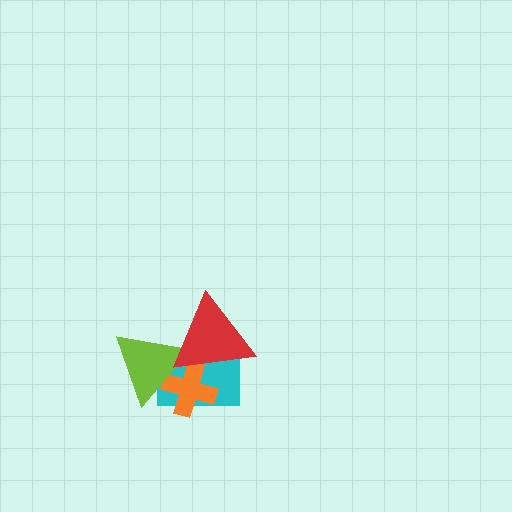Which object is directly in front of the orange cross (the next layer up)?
The lime triangle is directly in front of the orange cross.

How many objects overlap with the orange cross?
3 objects overlap with the orange cross.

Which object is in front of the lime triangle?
The red triangle is in front of the lime triangle.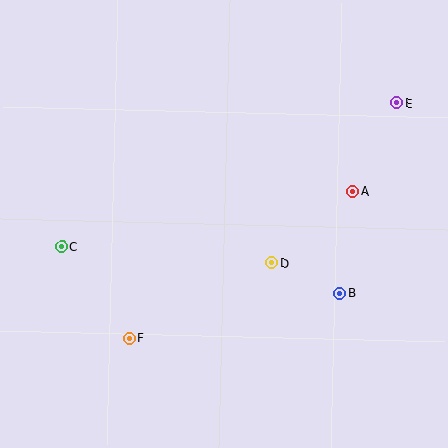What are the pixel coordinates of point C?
Point C is at (62, 247).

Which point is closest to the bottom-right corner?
Point B is closest to the bottom-right corner.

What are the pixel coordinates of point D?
Point D is at (272, 263).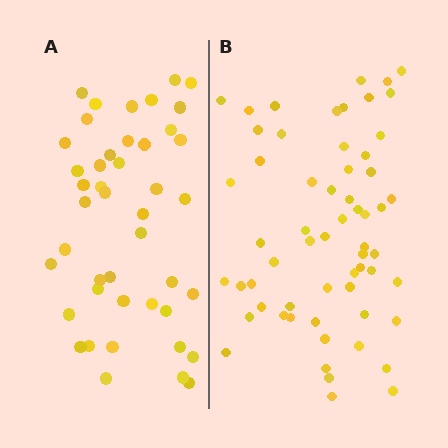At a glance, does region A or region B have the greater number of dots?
Region B (the right region) has more dots.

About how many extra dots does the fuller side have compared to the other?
Region B has approximately 15 more dots than region A.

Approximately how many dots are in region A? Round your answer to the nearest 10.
About 40 dots. (The exact count is 44, which rounds to 40.)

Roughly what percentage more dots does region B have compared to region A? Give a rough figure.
About 35% more.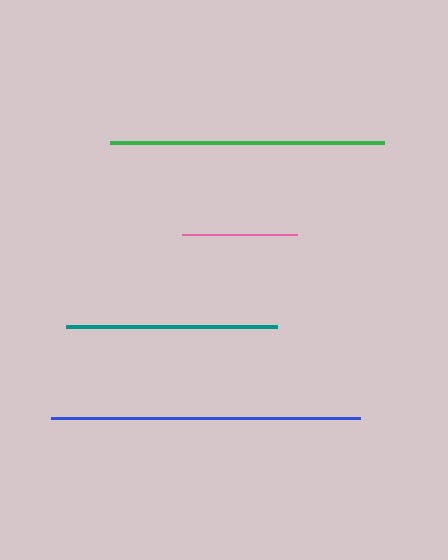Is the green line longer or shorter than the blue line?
The blue line is longer than the green line.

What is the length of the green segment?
The green segment is approximately 273 pixels long.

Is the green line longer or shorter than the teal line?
The green line is longer than the teal line.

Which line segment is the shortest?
The pink line is the shortest at approximately 115 pixels.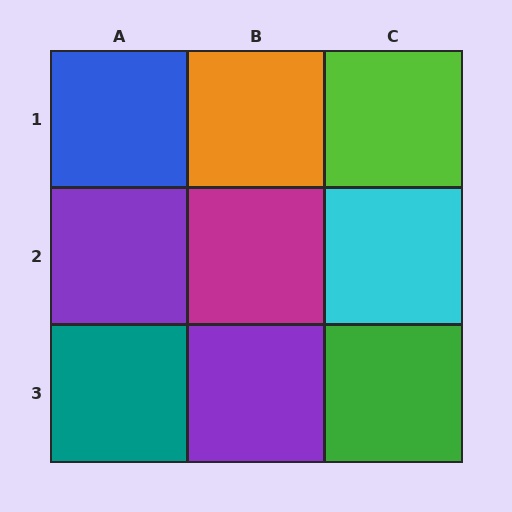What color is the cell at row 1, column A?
Blue.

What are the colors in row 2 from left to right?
Purple, magenta, cyan.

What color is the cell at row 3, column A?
Teal.